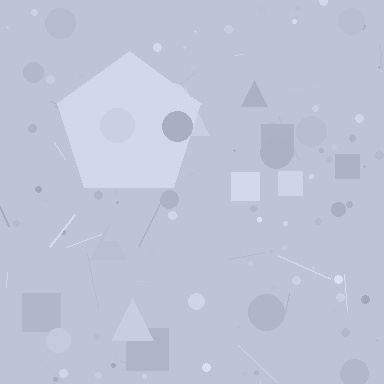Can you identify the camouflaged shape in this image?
The camouflaged shape is a pentagon.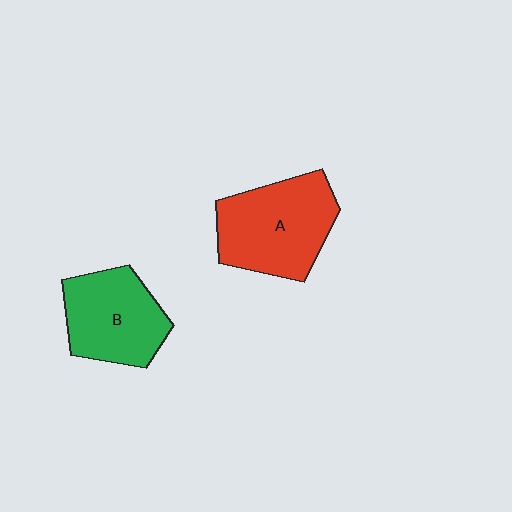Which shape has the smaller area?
Shape B (green).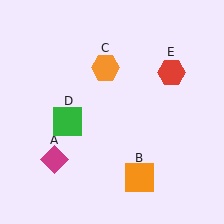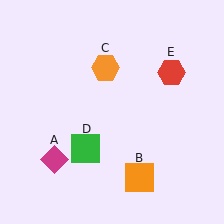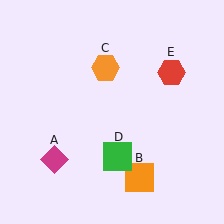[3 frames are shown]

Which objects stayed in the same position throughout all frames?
Magenta diamond (object A) and orange square (object B) and orange hexagon (object C) and red hexagon (object E) remained stationary.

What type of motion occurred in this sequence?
The green square (object D) rotated counterclockwise around the center of the scene.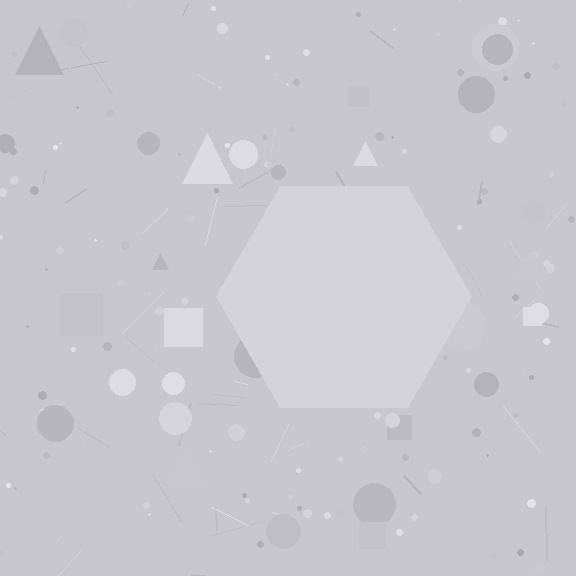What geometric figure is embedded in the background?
A hexagon is embedded in the background.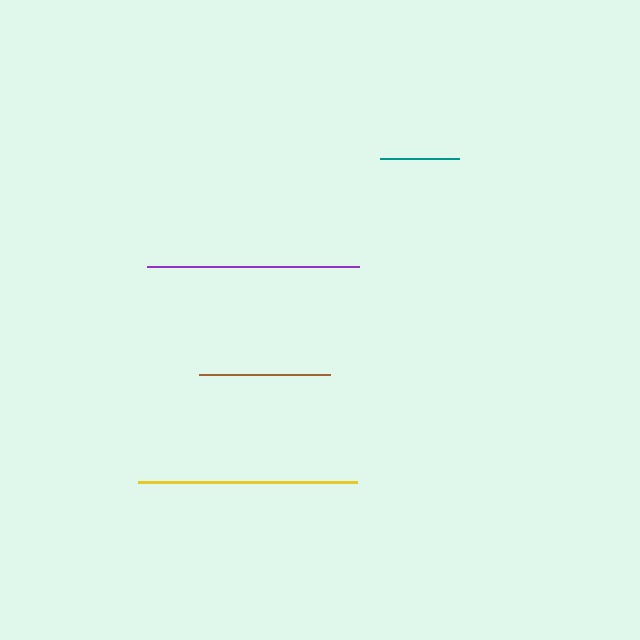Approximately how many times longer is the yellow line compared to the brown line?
The yellow line is approximately 1.7 times the length of the brown line.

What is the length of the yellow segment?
The yellow segment is approximately 219 pixels long.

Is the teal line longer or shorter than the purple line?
The purple line is longer than the teal line.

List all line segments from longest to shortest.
From longest to shortest: yellow, purple, brown, teal.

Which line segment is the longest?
The yellow line is the longest at approximately 219 pixels.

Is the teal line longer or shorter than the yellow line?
The yellow line is longer than the teal line.